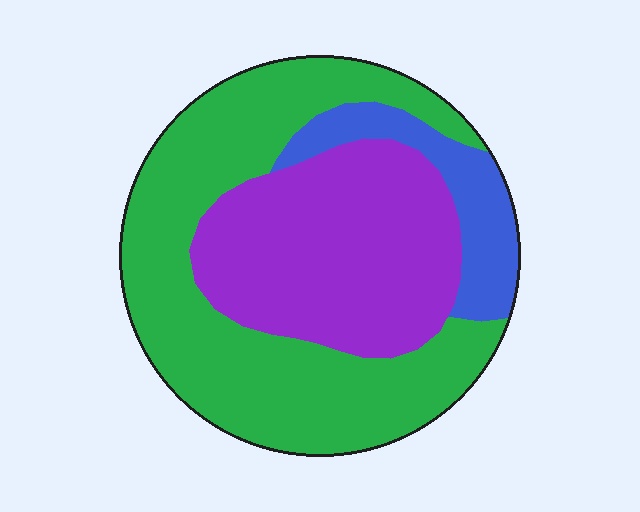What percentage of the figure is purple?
Purple takes up about three eighths (3/8) of the figure.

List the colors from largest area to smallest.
From largest to smallest: green, purple, blue.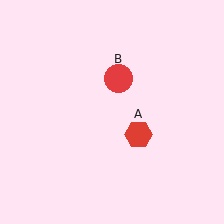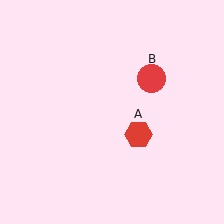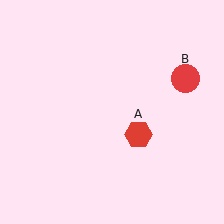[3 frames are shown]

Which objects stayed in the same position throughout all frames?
Red hexagon (object A) remained stationary.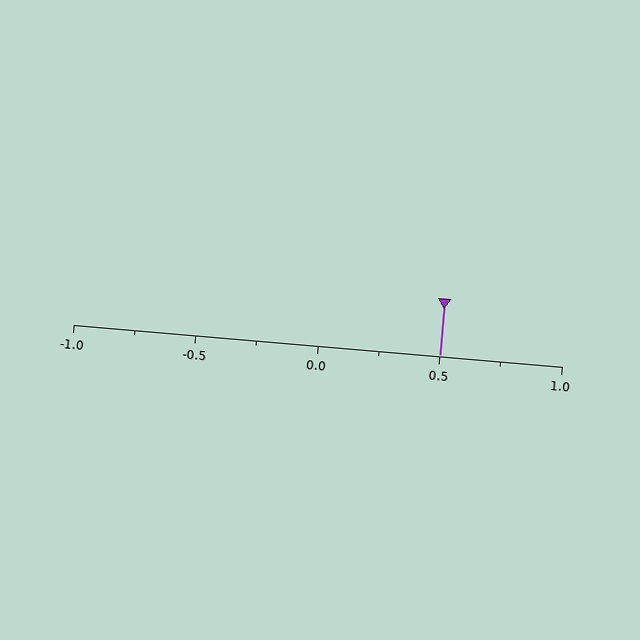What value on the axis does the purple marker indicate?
The marker indicates approximately 0.5.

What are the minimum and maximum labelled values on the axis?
The axis runs from -1.0 to 1.0.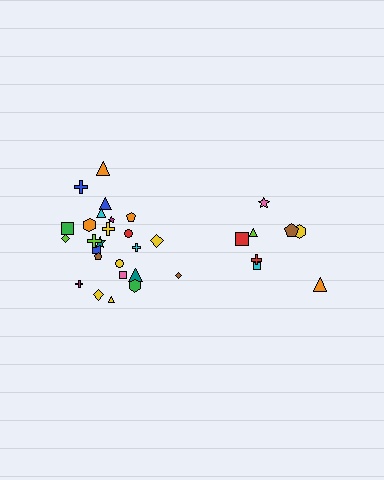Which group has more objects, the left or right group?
The left group.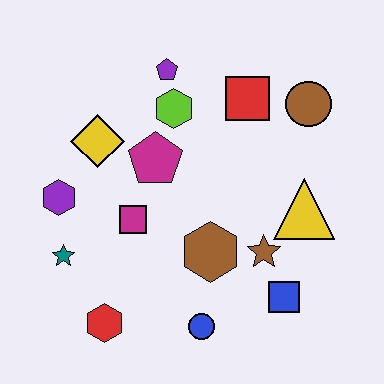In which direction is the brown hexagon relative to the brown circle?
The brown hexagon is below the brown circle.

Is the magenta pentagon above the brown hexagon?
Yes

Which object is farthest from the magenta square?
The brown circle is farthest from the magenta square.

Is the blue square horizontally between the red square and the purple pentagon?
No